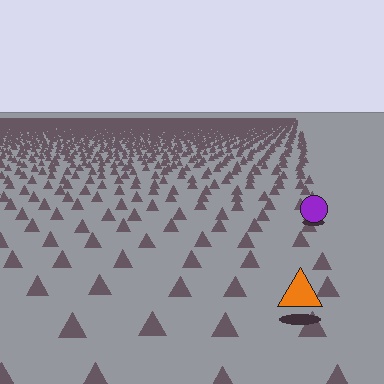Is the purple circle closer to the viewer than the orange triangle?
No. The orange triangle is closer — you can tell from the texture gradient: the ground texture is coarser near it.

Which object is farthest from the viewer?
The purple circle is farthest from the viewer. It appears smaller and the ground texture around it is denser.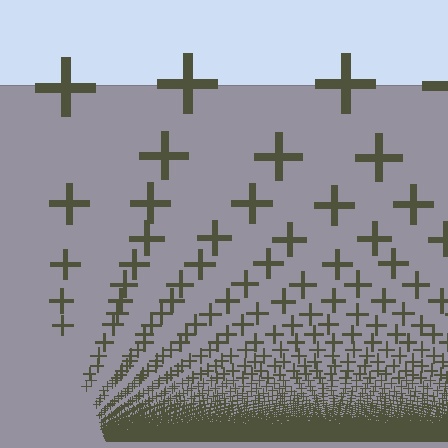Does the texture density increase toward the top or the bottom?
Density increases toward the bottom.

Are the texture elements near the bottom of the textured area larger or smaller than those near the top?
Smaller. The gradient is inverted — elements near the bottom are smaller and denser.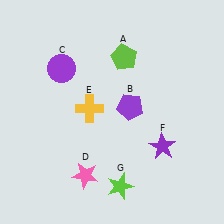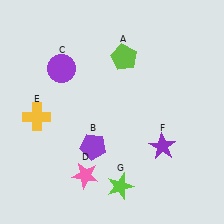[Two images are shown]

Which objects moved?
The objects that moved are: the purple pentagon (B), the yellow cross (E).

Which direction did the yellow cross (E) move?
The yellow cross (E) moved left.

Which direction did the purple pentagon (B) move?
The purple pentagon (B) moved down.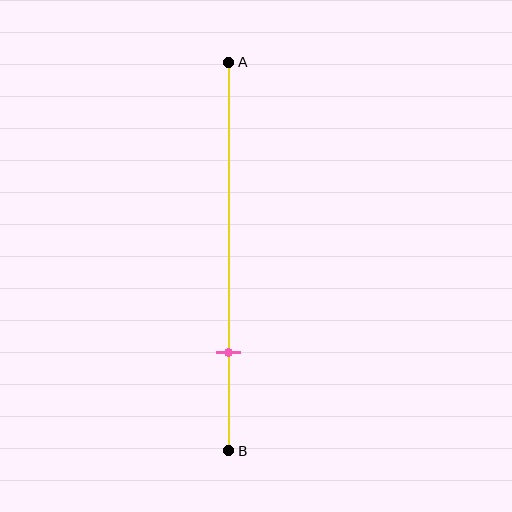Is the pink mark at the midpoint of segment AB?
No, the mark is at about 75% from A, not at the 50% midpoint.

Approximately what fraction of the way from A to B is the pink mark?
The pink mark is approximately 75% of the way from A to B.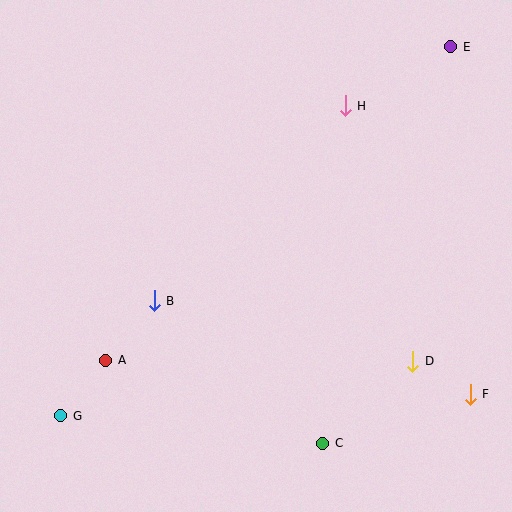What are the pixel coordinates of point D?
Point D is at (413, 361).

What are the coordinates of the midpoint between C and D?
The midpoint between C and D is at (368, 402).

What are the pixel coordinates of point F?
Point F is at (470, 394).